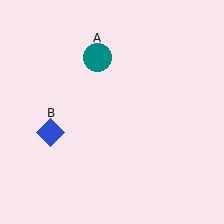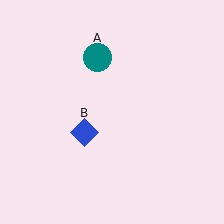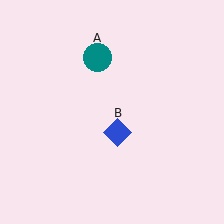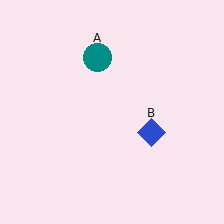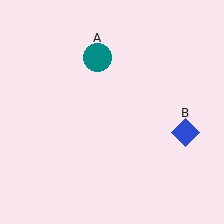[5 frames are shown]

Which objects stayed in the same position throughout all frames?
Teal circle (object A) remained stationary.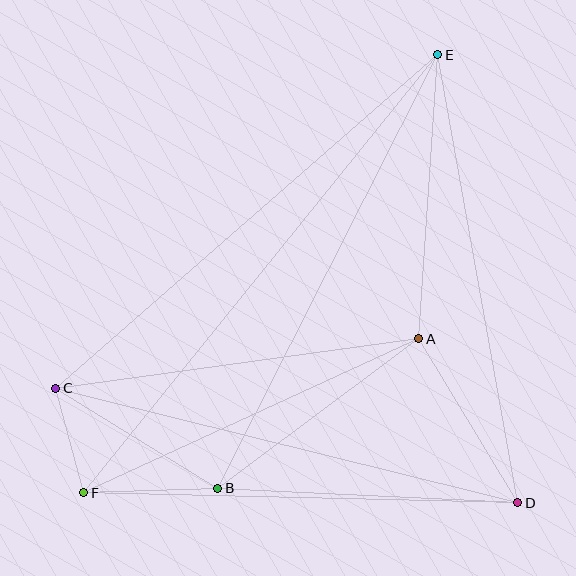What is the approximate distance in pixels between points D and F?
The distance between D and F is approximately 434 pixels.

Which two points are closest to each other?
Points C and F are closest to each other.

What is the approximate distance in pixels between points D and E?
The distance between D and E is approximately 455 pixels.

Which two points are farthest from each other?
Points E and F are farthest from each other.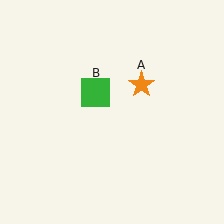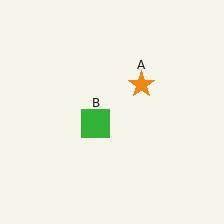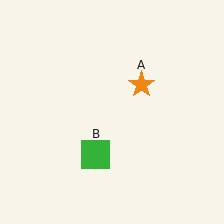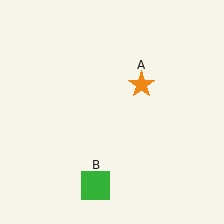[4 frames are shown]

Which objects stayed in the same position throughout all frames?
Orange star (object A) remained stationary.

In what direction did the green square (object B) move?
The green square (object B) moved down.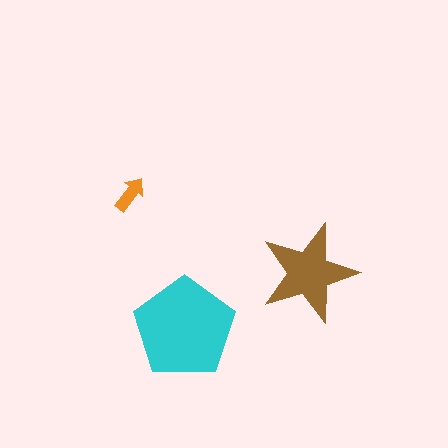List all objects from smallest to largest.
The orange arrow, the brown star, the cyan pentagon.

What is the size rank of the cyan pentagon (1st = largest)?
1st.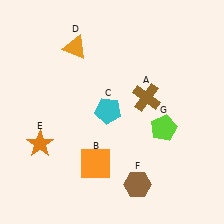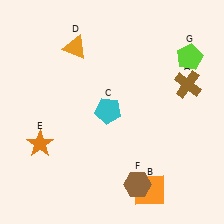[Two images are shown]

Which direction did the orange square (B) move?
The orange square (B) moved right.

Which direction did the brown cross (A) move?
The brown cross (A) moved right.